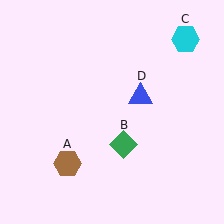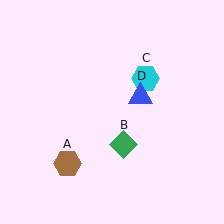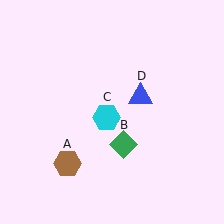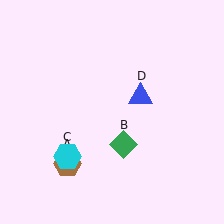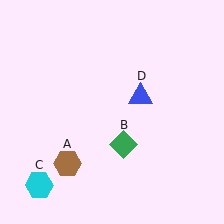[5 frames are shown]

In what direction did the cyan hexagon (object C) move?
The cyan hexagon (object C) moved down and to the left.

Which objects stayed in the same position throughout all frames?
Brown hexagon (object A) and green diamond (object B) and blue triangle (object D) remained stationary.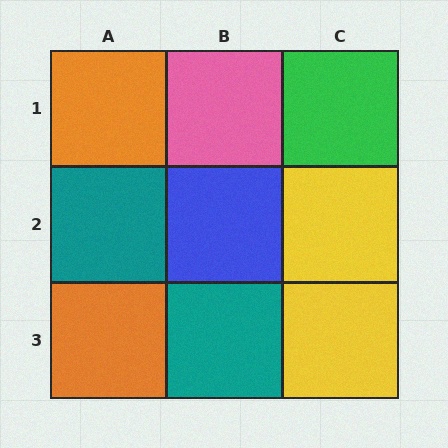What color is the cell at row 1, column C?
Green.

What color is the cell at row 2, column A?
Teal.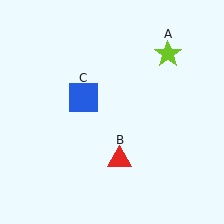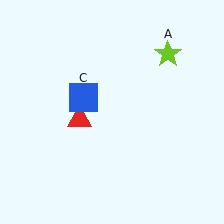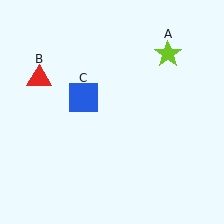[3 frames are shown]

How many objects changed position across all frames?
1 object changed position: red triangle (object B).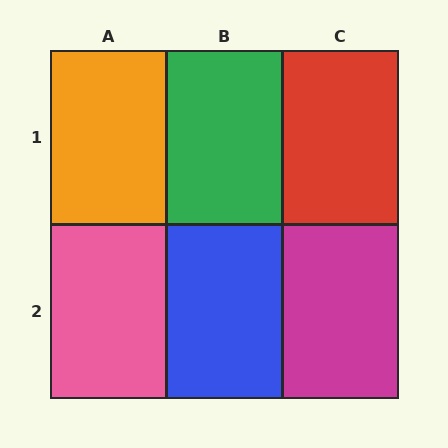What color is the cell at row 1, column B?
Green.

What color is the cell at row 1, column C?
Red.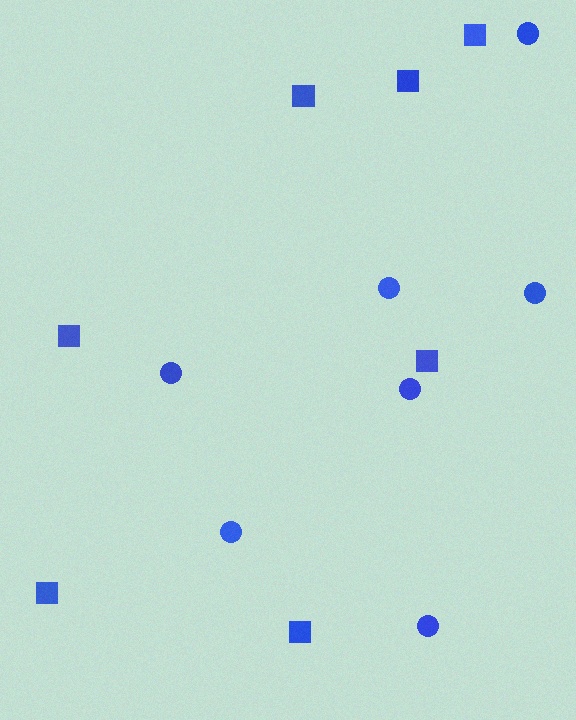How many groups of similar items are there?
There are 2 groups: one group of squares (7) and one group of circles (7).